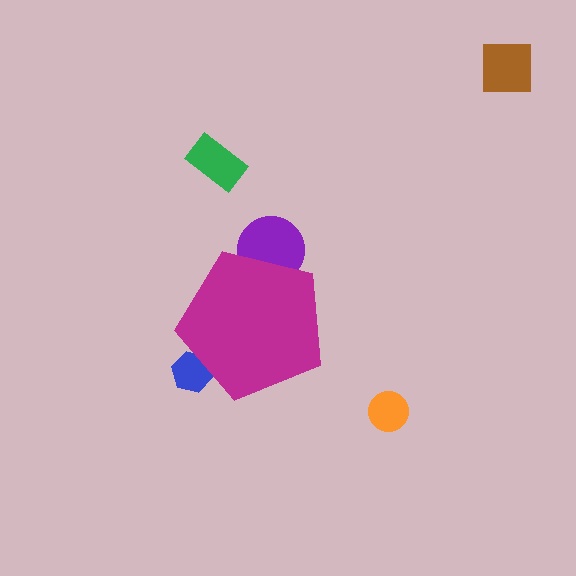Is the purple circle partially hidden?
Yes, the purple circle is partially hidden behind the magenta pentagon.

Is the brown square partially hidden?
No, the brown square is fully visible.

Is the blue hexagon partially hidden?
Yes, the blue hexagon is partially hidden behind the magenta pentagon.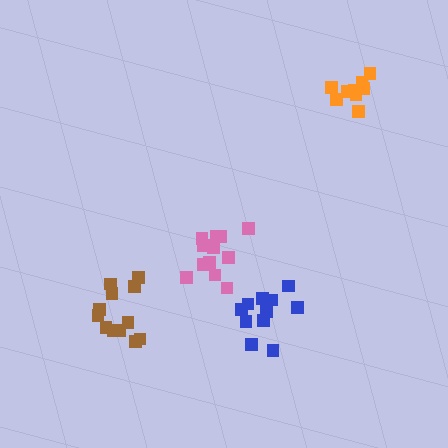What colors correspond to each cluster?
The clusters are colored: pink, brown, blue, orange.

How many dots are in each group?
Group 1: 12 dots, Group 2: 12 dots, Group 3: 11 dots, Group 4: 9 dots (44 total).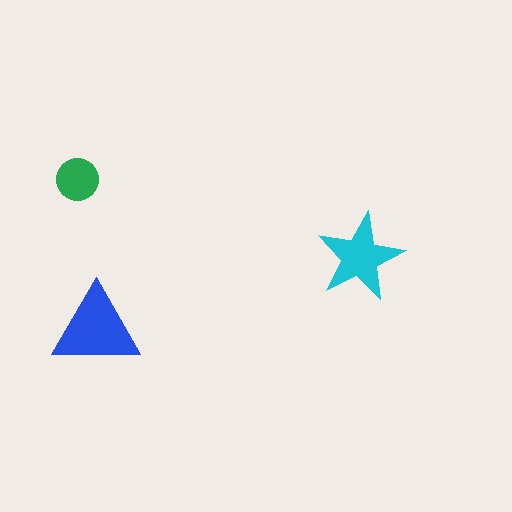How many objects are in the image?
There are 3 objects in the image.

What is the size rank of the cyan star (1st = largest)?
2nd.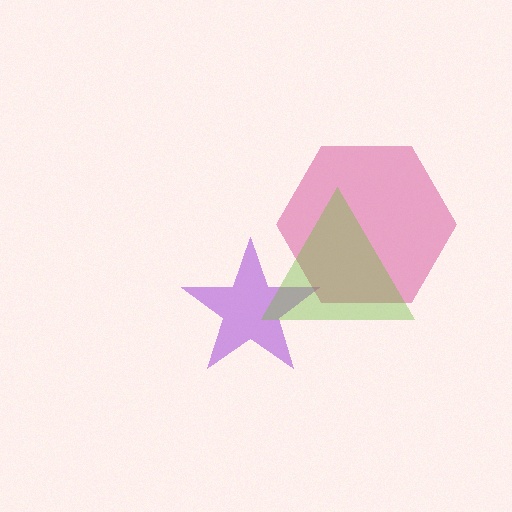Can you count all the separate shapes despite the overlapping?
Yes, there are 3 separate shapes.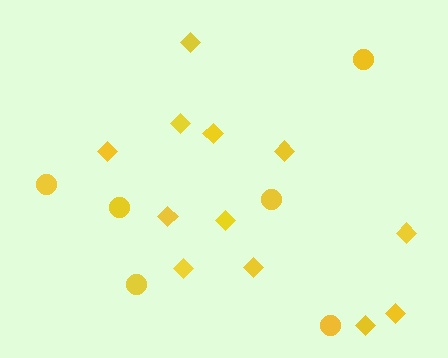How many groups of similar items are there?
There are 2 groups: one group of diamonds (12) and one group of circles (6).